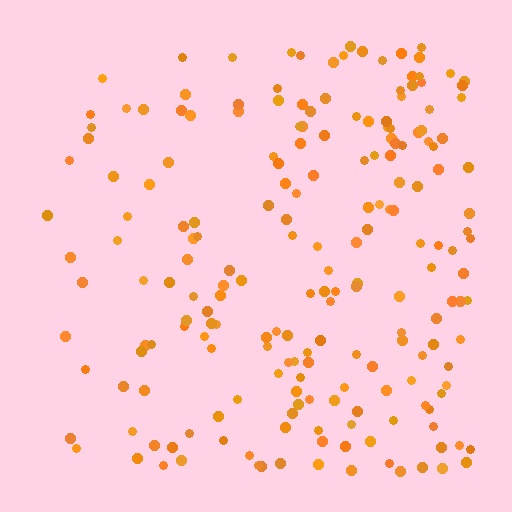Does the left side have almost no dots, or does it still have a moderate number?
Still a moderate number, just noticeably fewer than the right.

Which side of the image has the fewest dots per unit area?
The left.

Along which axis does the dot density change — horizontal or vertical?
Horizontal.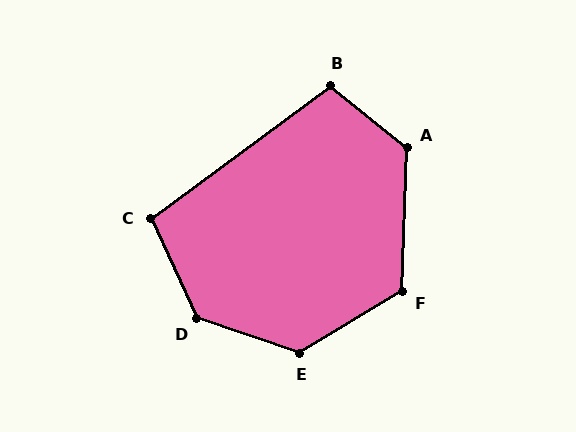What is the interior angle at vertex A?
Approximately 127 degrees (obtuse).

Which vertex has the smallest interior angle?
C, at approximately 102 degrees.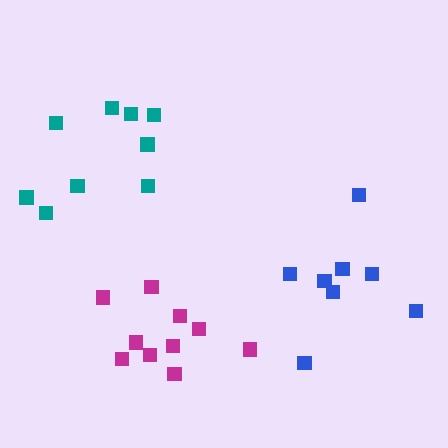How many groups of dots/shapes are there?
There are 3 groups.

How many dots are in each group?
Group 1: 8 dots, Group 2: 9 dots, Group 3: 10 dots (27 total).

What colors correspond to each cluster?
The clusters are colored: blue, teal, magenta.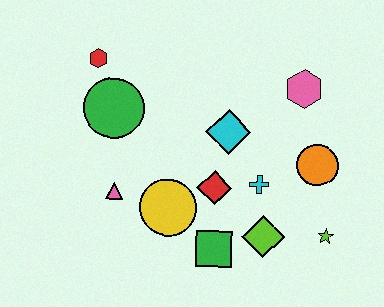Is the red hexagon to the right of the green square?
No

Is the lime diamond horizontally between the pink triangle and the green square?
No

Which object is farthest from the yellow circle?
The pink hexagon is farthest from the yellow circle.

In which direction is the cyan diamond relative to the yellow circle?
The cyan diamond is above the yellow circle.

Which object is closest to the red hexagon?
The green circle is closest to the red hexagon.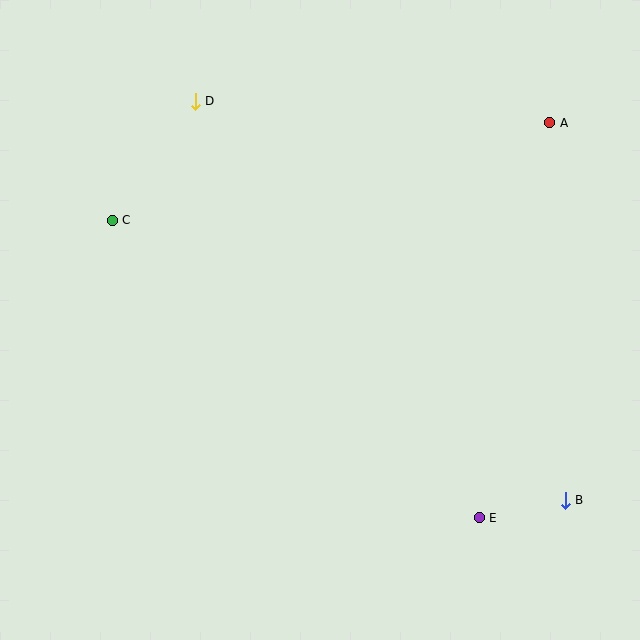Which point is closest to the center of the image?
Point C at (112, 220) is closest to the center.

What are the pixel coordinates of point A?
Point A is at (550, 123).